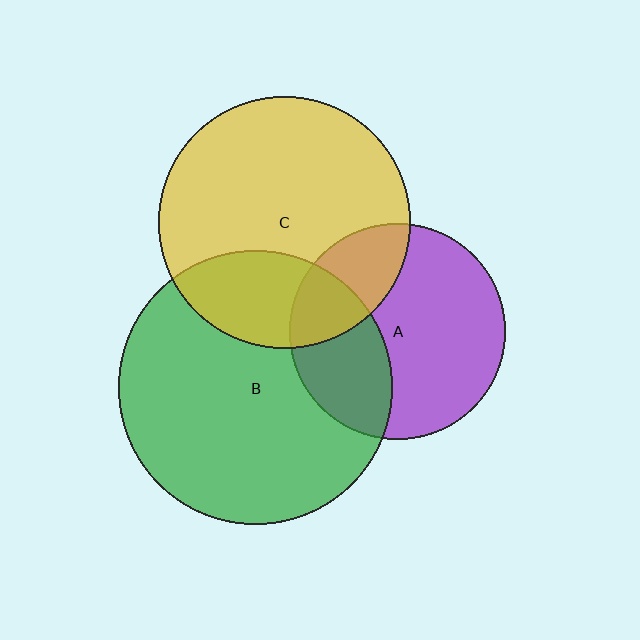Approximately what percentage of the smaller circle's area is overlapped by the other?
Approximately 35%.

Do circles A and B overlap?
Yes.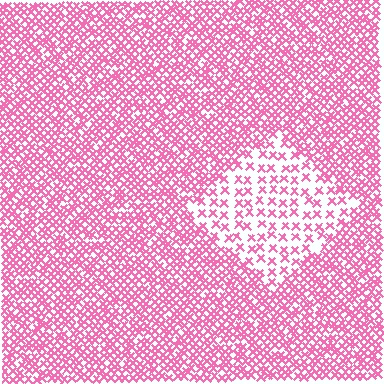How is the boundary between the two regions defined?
The boundary is defined by a change in element density (approximately 2.4x ratio). All elements are the same color, size, and shape.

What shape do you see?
I see a diamond.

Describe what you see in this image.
The image contains small pink elements arranged at two different densities. A diamond-shaped region is visible where the elements are less densely packed than the surrounding area.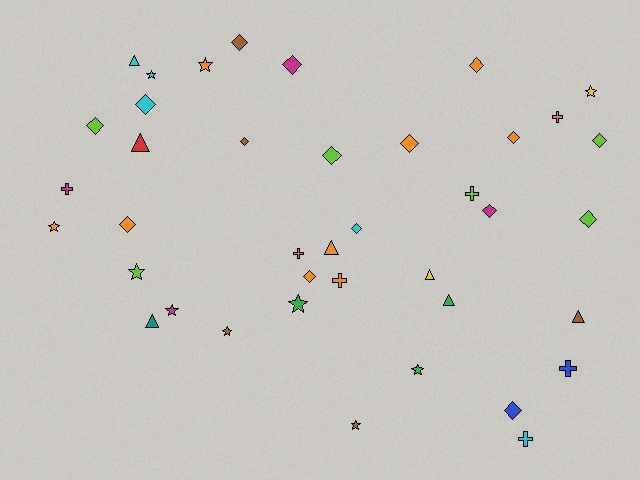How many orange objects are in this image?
There are 9 orange objects.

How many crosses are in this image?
There are 7 crosses.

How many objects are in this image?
There are 40 objects.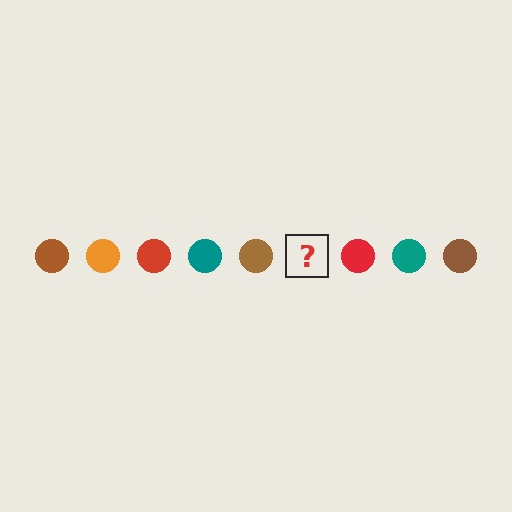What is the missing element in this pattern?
The missing element is an orange circle.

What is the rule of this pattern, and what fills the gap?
The rule is that the pattern cycles through brown, orange, red, teal circles. The gap should be filled with an orange circle.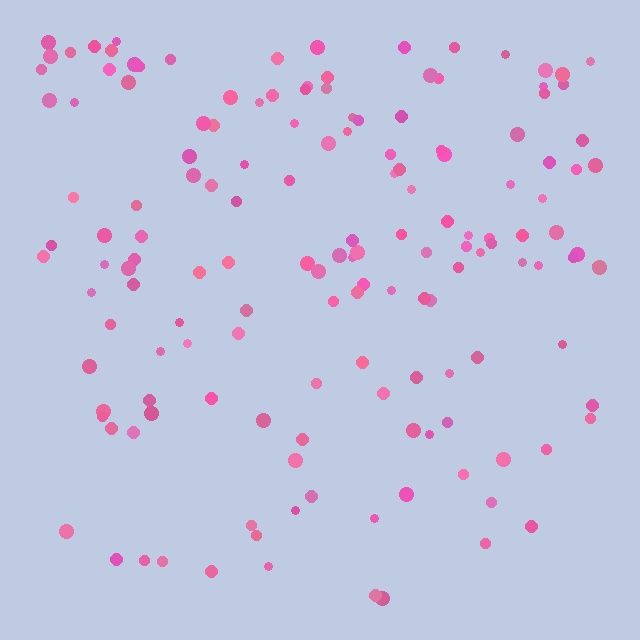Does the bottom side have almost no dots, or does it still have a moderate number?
Still a moderate number, just noticeably fewer than the top.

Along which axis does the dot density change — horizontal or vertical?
Vertical.